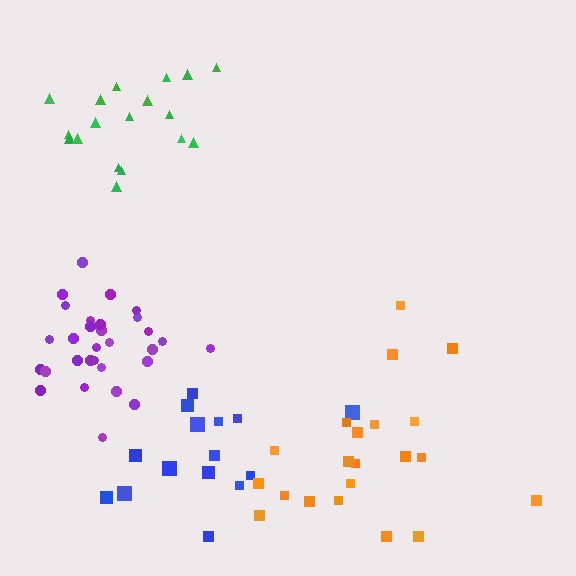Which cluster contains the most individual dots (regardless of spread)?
Purple (30).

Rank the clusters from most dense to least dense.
purple, green, blue, orange.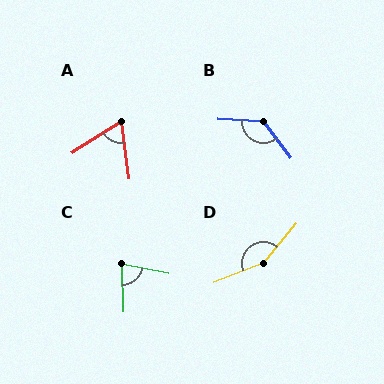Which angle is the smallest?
A, at approximately 65 degrees.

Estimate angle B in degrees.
Approximately 130 degrees.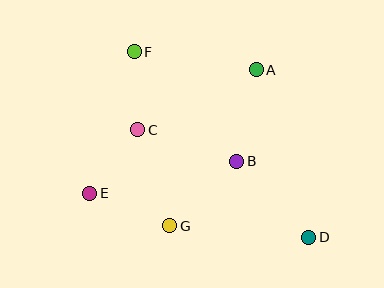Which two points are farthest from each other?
Points D and F are farthest from each other.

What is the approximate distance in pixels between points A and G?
The distance between A and G is approximately 179 pixels.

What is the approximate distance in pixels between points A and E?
The distance between A and E is approximately 207 pixels.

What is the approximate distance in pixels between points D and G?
The distance between D and G is approximately 140 pixels.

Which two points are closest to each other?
Points C and F are closest to each other.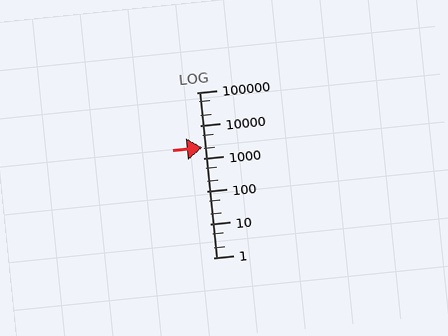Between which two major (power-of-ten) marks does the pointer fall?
The pointer is between 1000 and 10000.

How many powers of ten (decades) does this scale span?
The scale spans 5 decades, from 1 to 100000.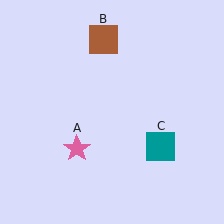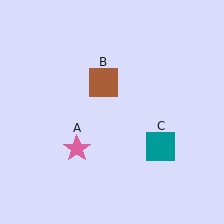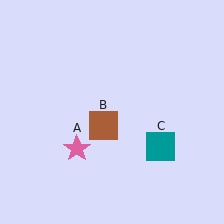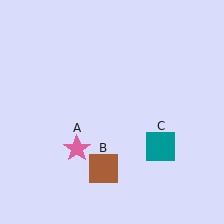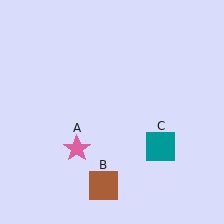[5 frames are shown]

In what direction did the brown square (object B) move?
The brown square (object B) moved down.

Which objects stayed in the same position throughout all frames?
Pink star (object A) and teal square (object C) remained stationary.